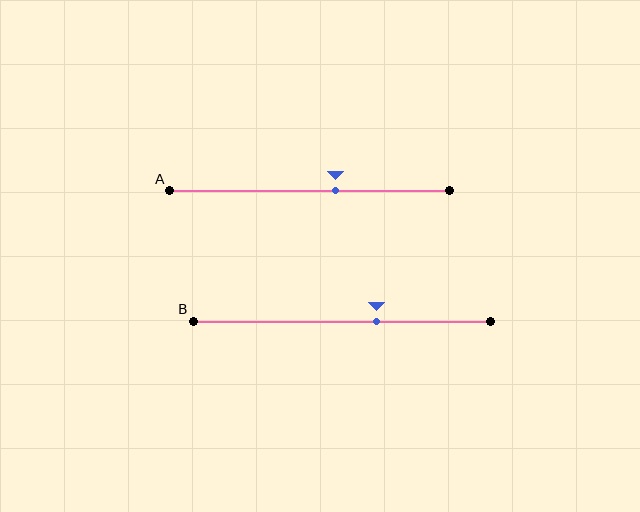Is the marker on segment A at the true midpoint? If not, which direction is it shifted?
No, the marker on segment A is shifted to the right by about 9% of the segment length.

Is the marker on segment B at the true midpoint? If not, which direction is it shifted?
No, the marker on segment B is shifted to the right by about 12% of the segment length.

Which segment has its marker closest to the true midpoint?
Segment A has its marker closest to the true midpoint.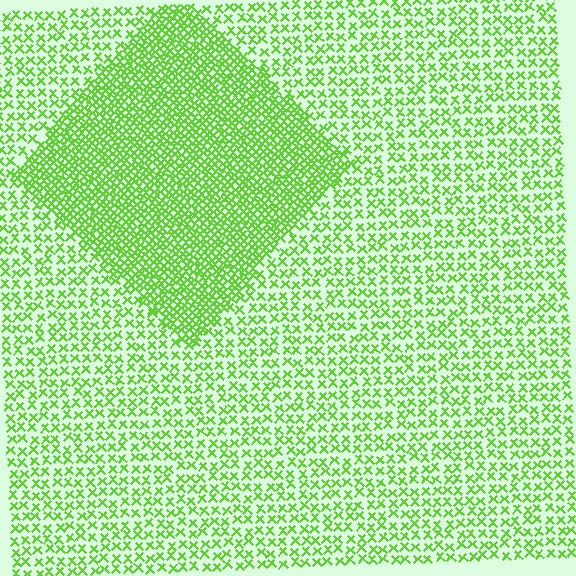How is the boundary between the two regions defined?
The boundary is defined by a change in element density (approximately 2.3x ratio). All elements are the same color, size, and shape.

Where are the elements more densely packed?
The elements are more densely packed inside the diamond boundary.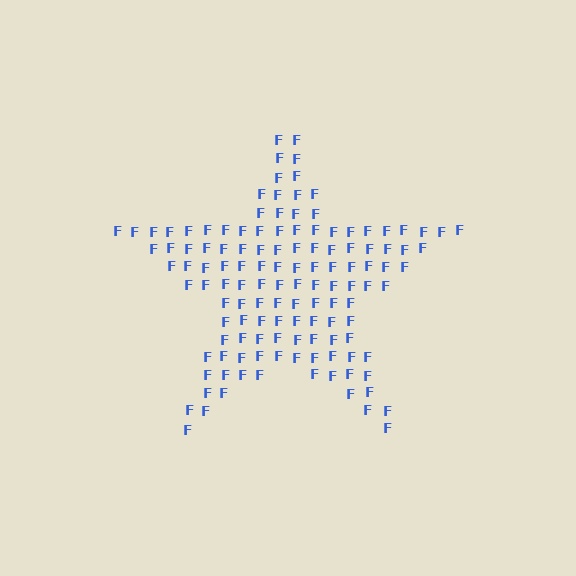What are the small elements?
The small elements are letter F's.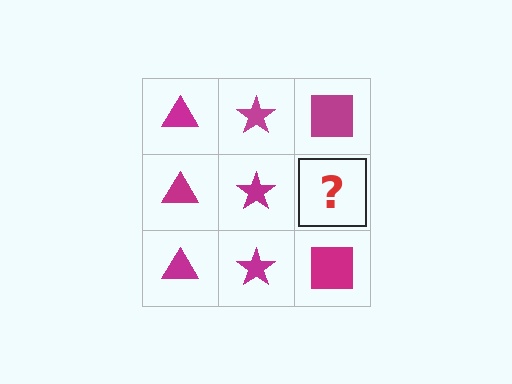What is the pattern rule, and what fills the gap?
The rule is that each column has a consistent shape. The gap should be filled with a magenta square.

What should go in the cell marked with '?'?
The missing cell should contain a magenta square.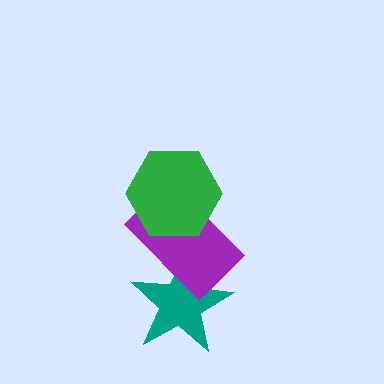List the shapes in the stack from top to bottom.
From top to bottom: the green hexagon, the purple rectangle, the teal star.